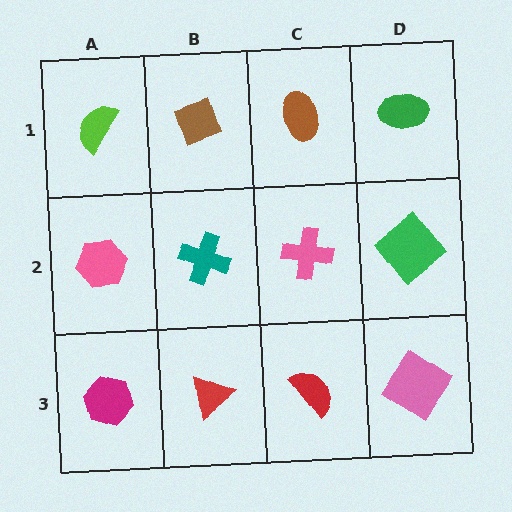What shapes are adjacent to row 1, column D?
A green diamond (row 2, column D), a brown ellipse (row 1, column C).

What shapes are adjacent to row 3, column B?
A teal cross (row 2, column B), a magenta hexagon (row 3, column A), a red semicircle (row 3, column C).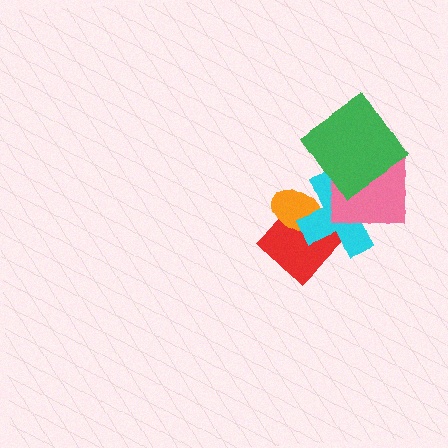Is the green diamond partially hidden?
No, no other shape covers it.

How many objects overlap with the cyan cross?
4 objects overlap with the cyan cross.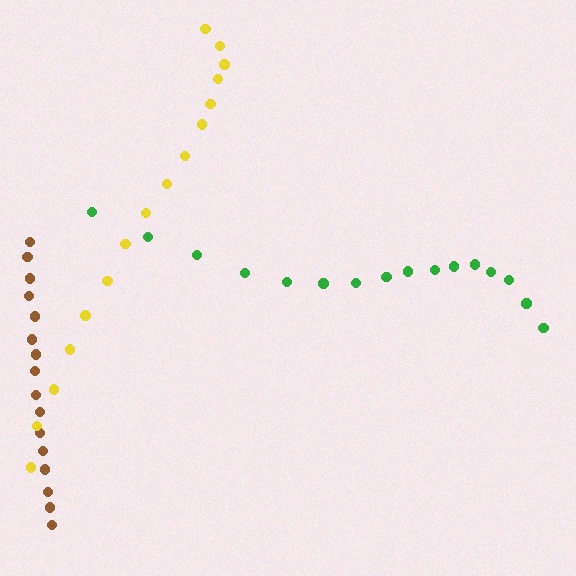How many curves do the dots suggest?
There are 3 distinct paths.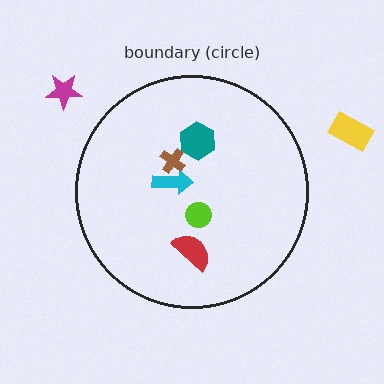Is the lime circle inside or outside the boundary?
Inside.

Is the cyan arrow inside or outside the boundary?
Inside.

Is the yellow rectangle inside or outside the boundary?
Outside.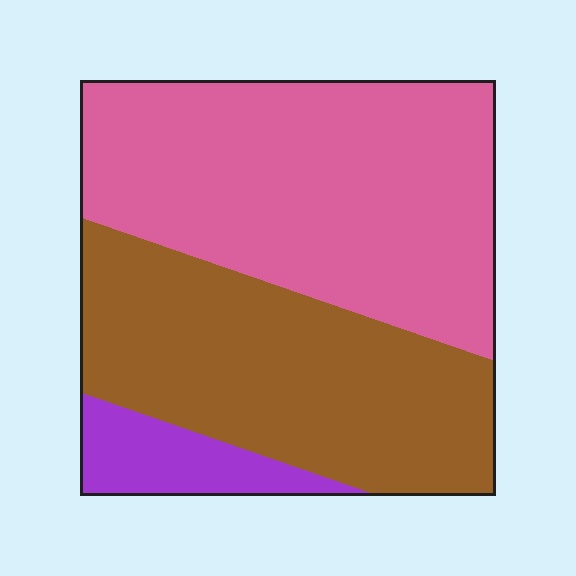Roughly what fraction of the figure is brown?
Brown takes up about two fifths (2/5) of the figure.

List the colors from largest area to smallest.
From largest to smallest: pink, brown, purple.